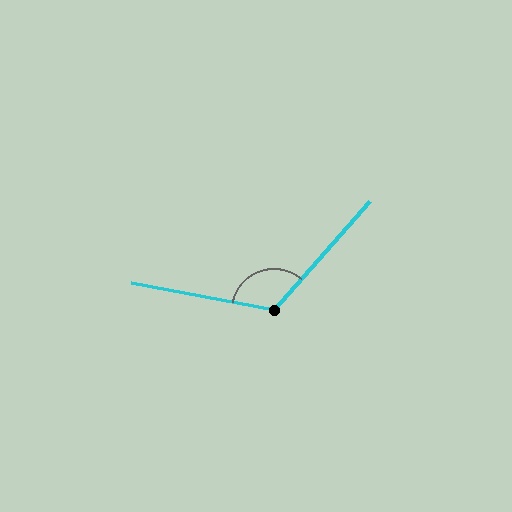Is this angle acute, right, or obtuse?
It is obtuse.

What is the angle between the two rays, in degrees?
Approximately 121 degrees.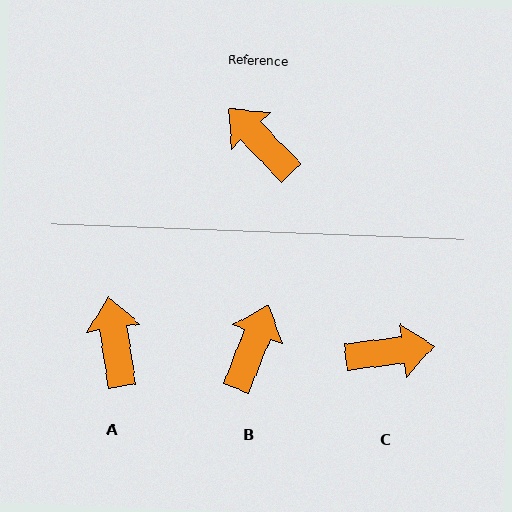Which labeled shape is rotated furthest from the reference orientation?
C, about 127 degrees away.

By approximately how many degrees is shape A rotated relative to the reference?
Approximately 35 degrees clockwise.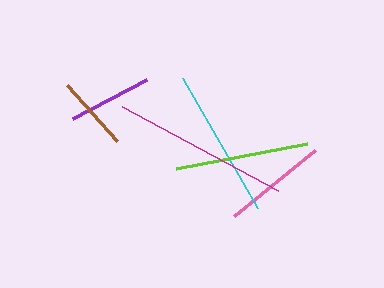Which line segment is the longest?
The magenta line is the longest at approximately 178 pixels.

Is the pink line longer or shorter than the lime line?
The lime line is longer than the pink line.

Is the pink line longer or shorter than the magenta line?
The magenta line is longer than the pink line.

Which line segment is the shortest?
The brown line is the shortest at approximately 75 pixels.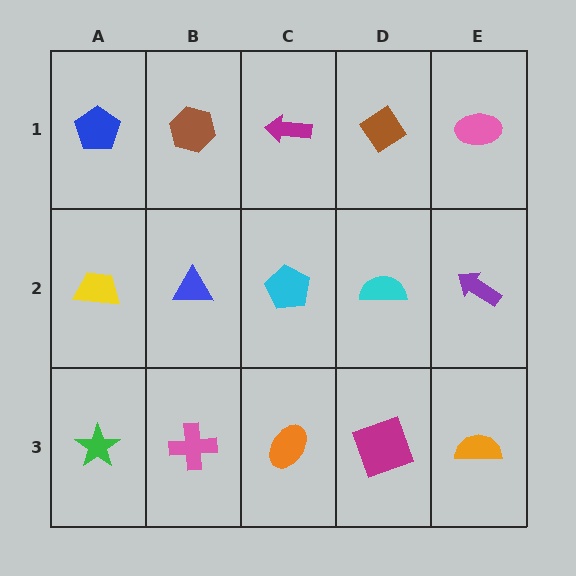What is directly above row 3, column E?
A purple arrow.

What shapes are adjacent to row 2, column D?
A brown diamond (row 1, column D), a magenta square (row 3, column D), a cyan pentagon (row 2, column C), a purple arrow (row 2, column E).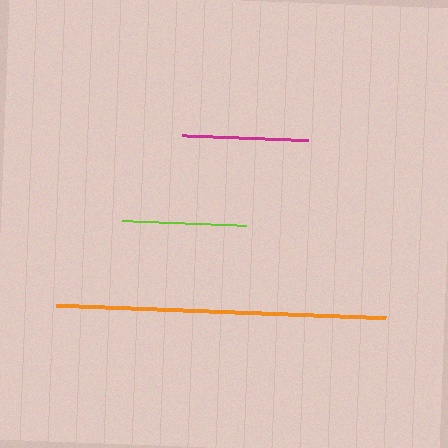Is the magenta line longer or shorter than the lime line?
The magenta line is longer than the lime line.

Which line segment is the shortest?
The lime line is the shortest at approximately 124 pixels.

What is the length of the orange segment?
The orange segment is approximately 330 pixels long.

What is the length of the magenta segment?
The magenta segment is approximately 126 pixels long.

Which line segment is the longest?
The orange line is the longest at approximately 330 pixels.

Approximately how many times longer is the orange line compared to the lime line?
The orange line is approximately 2.7 times the length of the lime line.